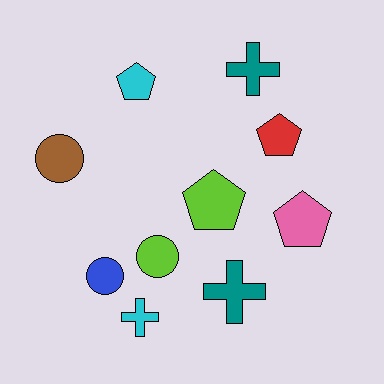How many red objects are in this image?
There is 1 red object.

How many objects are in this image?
There are 10 objects.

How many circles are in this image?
There are 3 circles.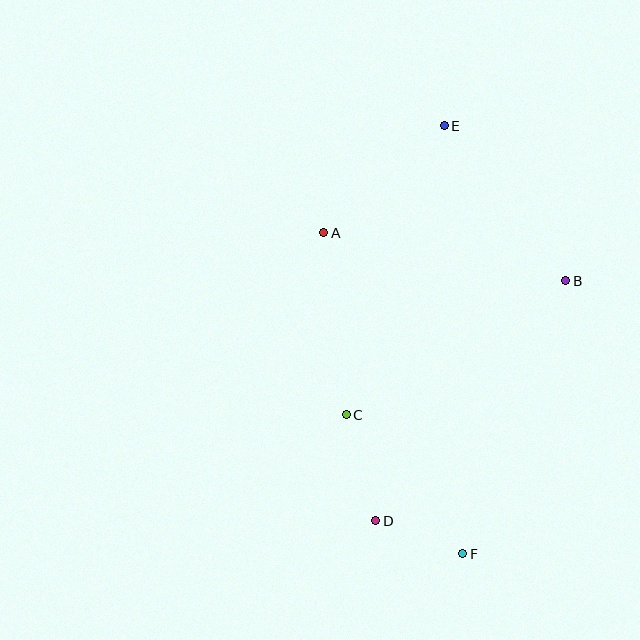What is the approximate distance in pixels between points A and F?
The distance between A and F is approximately 350 pixels.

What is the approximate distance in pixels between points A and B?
The distance between A and B is approximately 247 pixels.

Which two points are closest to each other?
Points D and F are closest to each other.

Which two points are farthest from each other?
Points E and F are farthest from each other.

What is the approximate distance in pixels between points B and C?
The distance between B and C is approximately 257 pixels.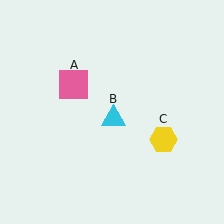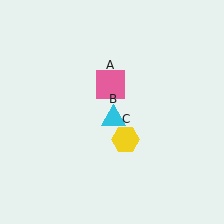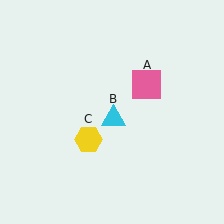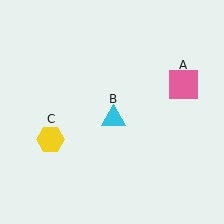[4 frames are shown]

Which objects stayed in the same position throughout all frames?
Cyan triangle (object B) remained stationary.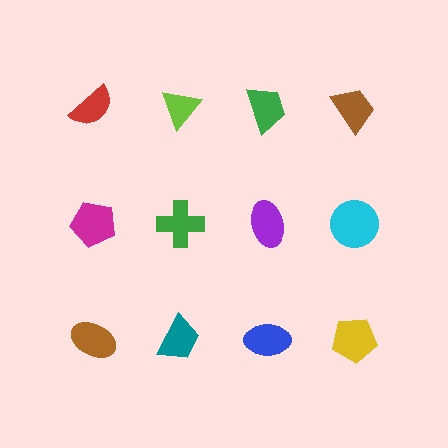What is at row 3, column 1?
A brown ellipse.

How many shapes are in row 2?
4 shapes.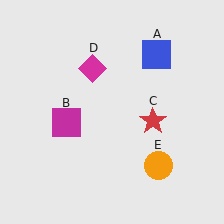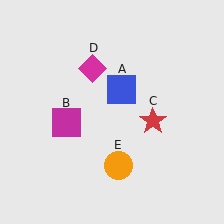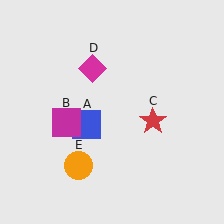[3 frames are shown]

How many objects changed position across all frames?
2 objects changed position: blue square (object A), orange circle (object E).